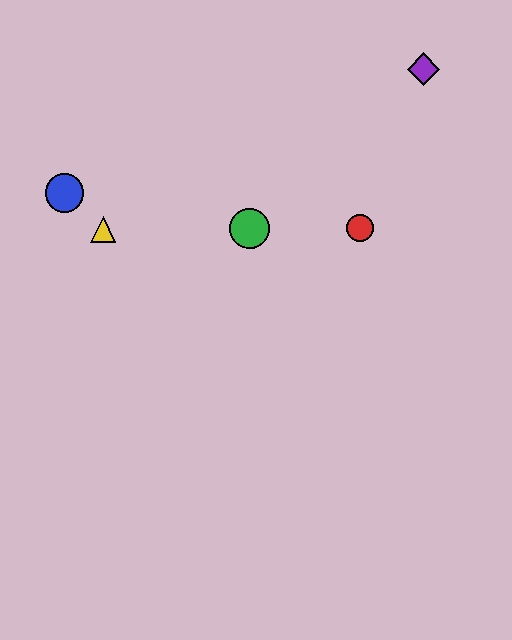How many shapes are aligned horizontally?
3 shapes (the red circle, the green circle, the yellow triangle) are aligned horizontally.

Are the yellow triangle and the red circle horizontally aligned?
Yes, both are at y≈230.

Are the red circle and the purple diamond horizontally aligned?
No, the red circle is at y≈228 and the purple diamond is at y≈69.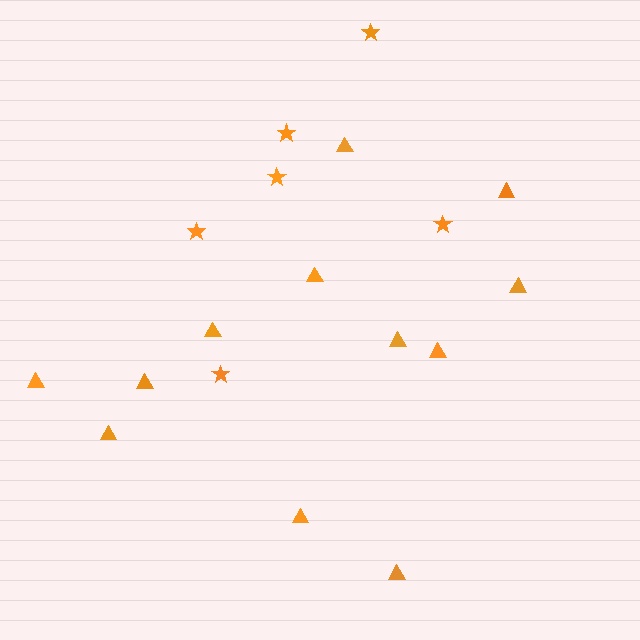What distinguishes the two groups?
There are 2 groups: one group of triangles (12) and one group of stars (6).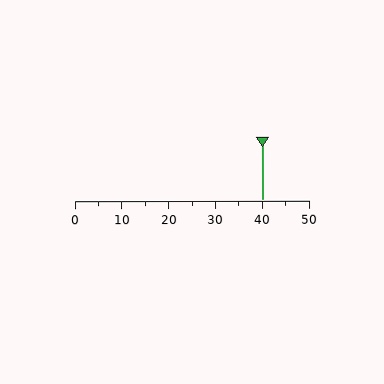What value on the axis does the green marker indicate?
The marker indicates approximately 40.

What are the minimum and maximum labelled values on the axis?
The axis runs from 0 to 50.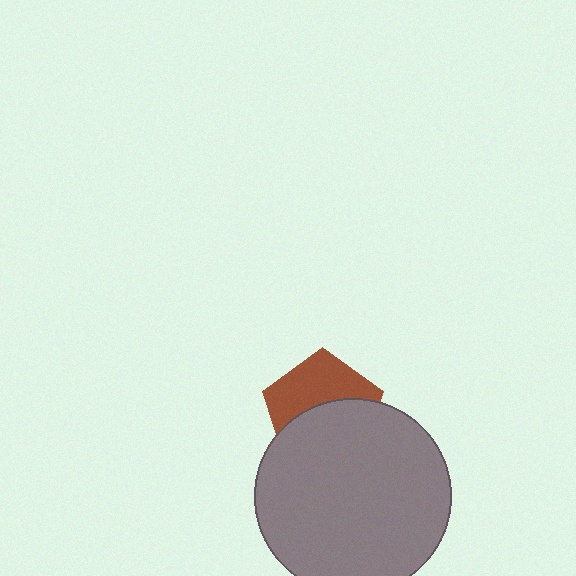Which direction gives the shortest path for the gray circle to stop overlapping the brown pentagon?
Moving down gives the shortest separation.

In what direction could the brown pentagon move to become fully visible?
The brown pentagon could move up. That would shift it out from behind the gray circle entirely.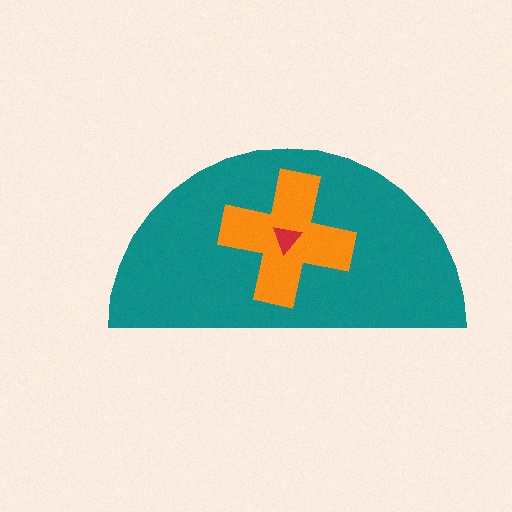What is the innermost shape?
The red triangle.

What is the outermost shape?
The teal semicircle.